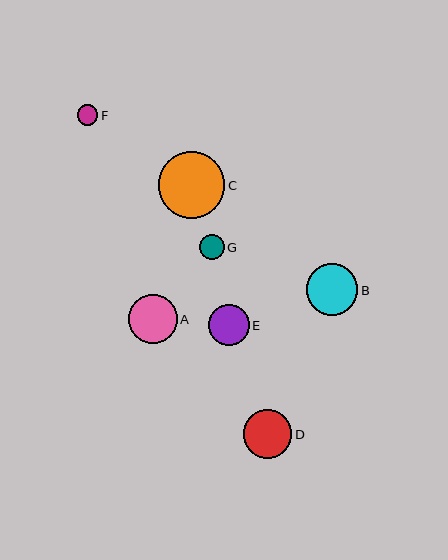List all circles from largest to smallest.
From largest to smallest: C, B, A, D, E, G, F.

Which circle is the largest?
Circle C is the largest with a size of approximately 67 pixels.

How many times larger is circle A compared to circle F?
Circle A is approximately 2.4 times the size of circle F.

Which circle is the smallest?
Circle F is the smallest with a size of approximately 20 pixels.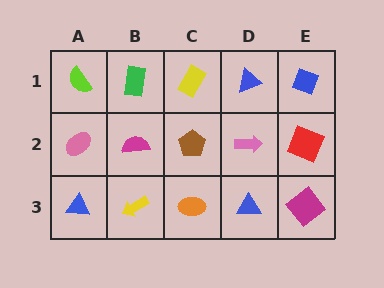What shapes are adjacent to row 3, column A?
A pink ellipse (row 2, column A), a yellow arrow (row 3, column B).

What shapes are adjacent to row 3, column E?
A red square (row 2, column E), a blue triangle (row 3, column D).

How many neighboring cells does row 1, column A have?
2.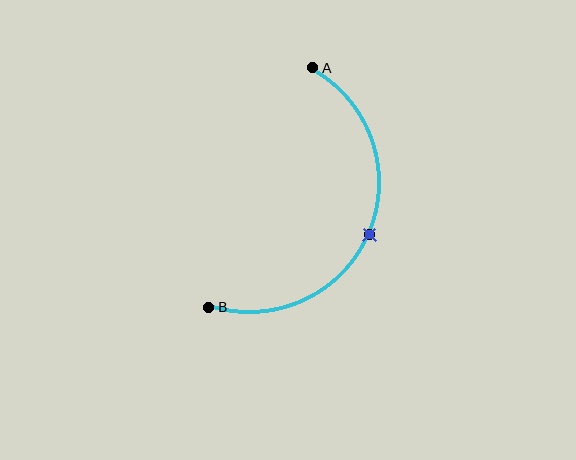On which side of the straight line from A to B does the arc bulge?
The arc bulges to the right of the straight line connecting A and B.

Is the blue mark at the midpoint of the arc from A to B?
Yes. The blue mark lies on the arc at equal arc-length from both A and B — it is the arc midpoint.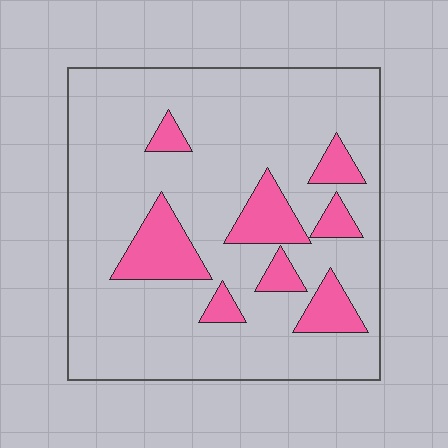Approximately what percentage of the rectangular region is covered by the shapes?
Approximately 15%.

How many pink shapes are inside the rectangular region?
8.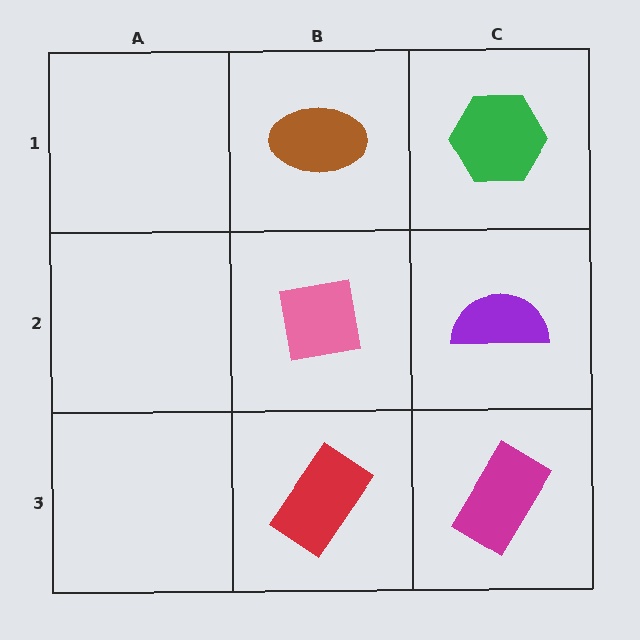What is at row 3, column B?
A red rectangle.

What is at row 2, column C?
A purple semicircle.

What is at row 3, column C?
A magenta rectangle.